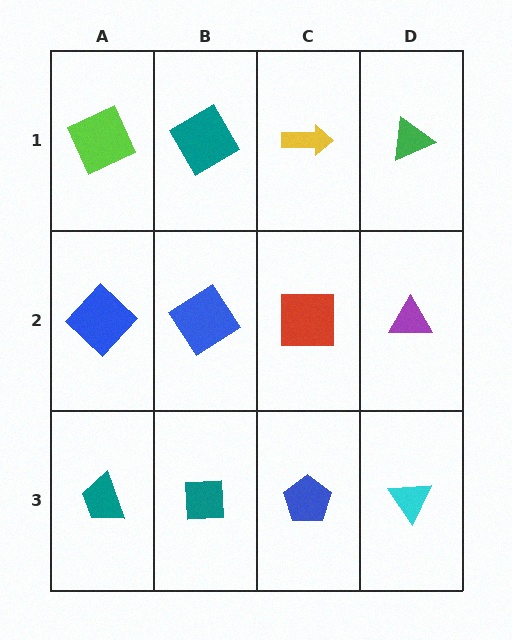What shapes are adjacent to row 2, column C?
A yellow arrow (row 1, column C), a blue pentagon (row 3, column C), a blue diamond (row 2, column B), a purple triangle (row 2, column D).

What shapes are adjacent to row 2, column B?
A teal diamond (row 1, column B), a teal square (row 3, column B), a blue diamond (row 2, column A), a red square (row 2, column C).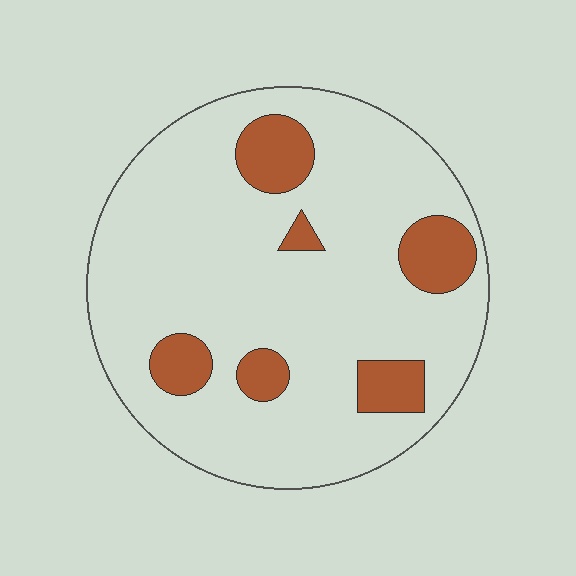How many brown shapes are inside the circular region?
6.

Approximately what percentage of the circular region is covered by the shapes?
Approximately 15%.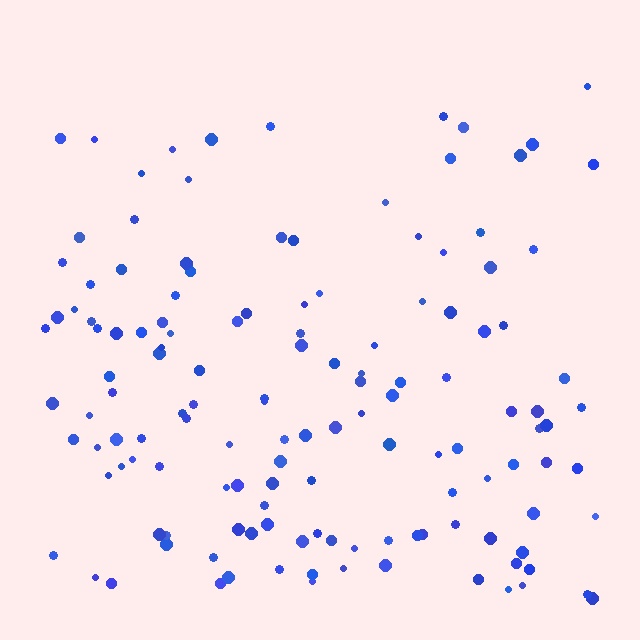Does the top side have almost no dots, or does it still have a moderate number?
Still a moderate number, just noticeably fewer than the bottom.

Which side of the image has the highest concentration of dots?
The bottom.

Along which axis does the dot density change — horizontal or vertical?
Vertical.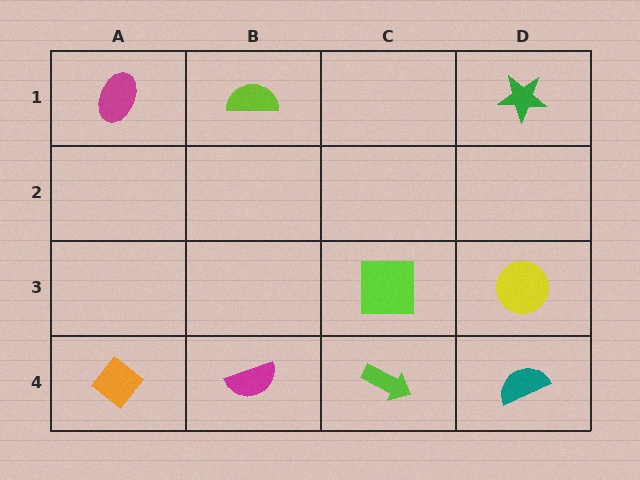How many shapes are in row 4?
4 shapes.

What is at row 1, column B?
A lime semicircle.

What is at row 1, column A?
A magenta ellipse.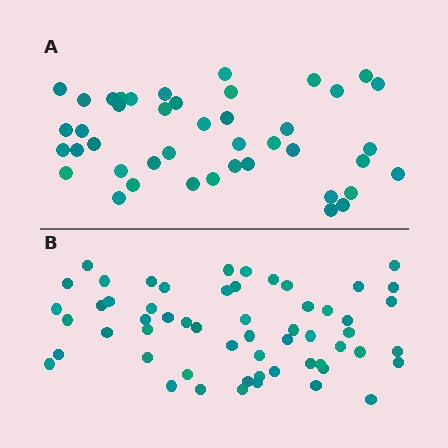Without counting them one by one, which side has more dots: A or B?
Region B (the bottom region) has more dots.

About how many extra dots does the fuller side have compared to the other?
Region B has approximately 15 more dots than region A.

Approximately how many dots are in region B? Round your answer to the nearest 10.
About 60 dots. (The exact count is 57, which rounds to 60.)